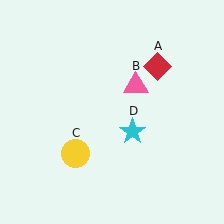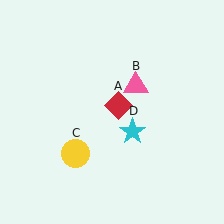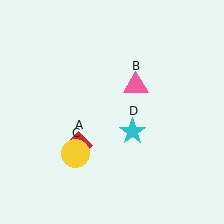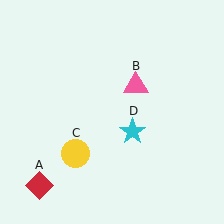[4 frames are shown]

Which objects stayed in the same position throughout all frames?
Pink triangle (object B) and yellow circle (object C) and cyan star (object D) remained stationary.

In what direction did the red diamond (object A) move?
The red diamond (object A) moved down and to the left.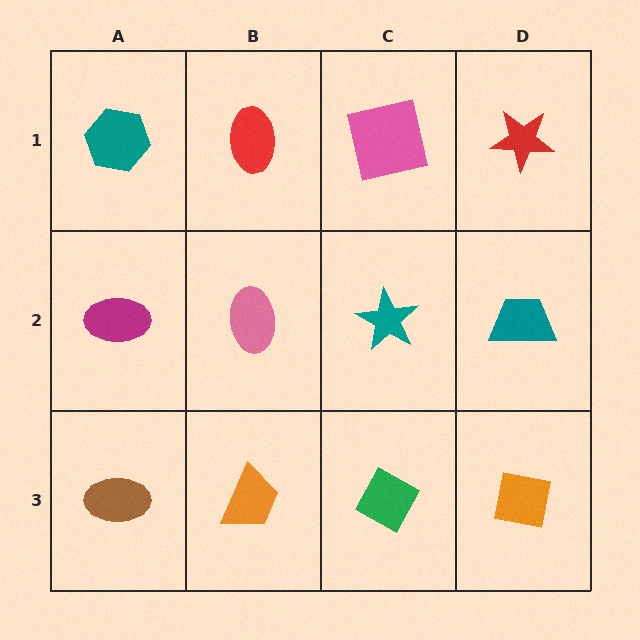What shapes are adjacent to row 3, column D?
A teal trapezoid (row 2, column D), a green diamond (row 3, column C).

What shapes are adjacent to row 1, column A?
A magenta ellipse (row 2, column A), a red ellipse (row 1, column B).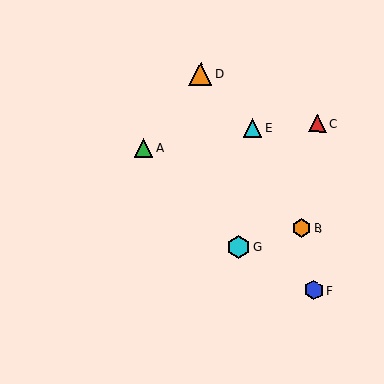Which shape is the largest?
The cyan hexagon (labeled G) is the largest.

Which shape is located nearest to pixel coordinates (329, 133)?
The red triangle (labeled C) at (318, 123) is nearest to that location.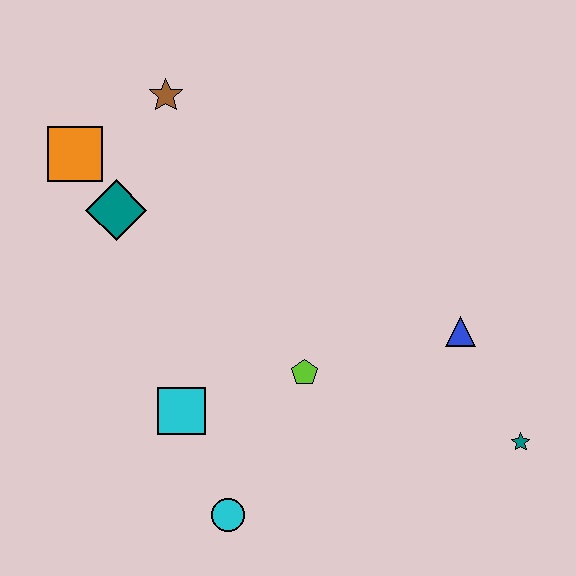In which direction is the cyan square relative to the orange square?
The cyan square is below the orange square.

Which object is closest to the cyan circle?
The cyan square is closest to the cyan circle.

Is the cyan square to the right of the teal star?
No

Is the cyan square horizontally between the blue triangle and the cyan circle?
No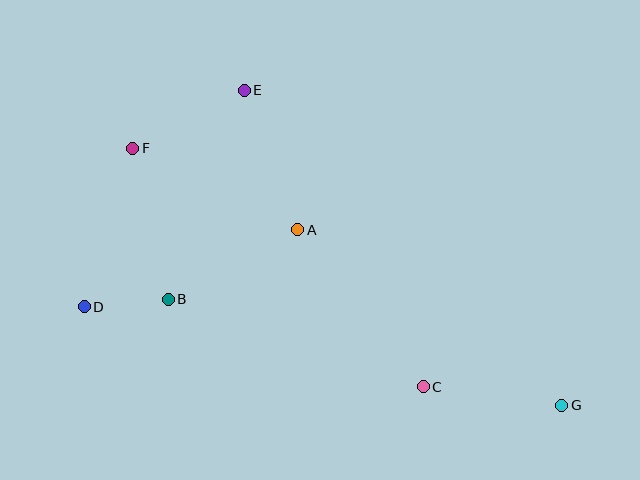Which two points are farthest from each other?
Points F and G are farthest from each other.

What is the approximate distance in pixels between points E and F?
The distance between E and F is approximately 126 pixels.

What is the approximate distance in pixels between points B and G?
The distance between B and G is approximately 408 pixels.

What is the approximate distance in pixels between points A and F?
The distance between A and F is approximately 184 pixels.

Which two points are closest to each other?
Points B and D are closest to each other.